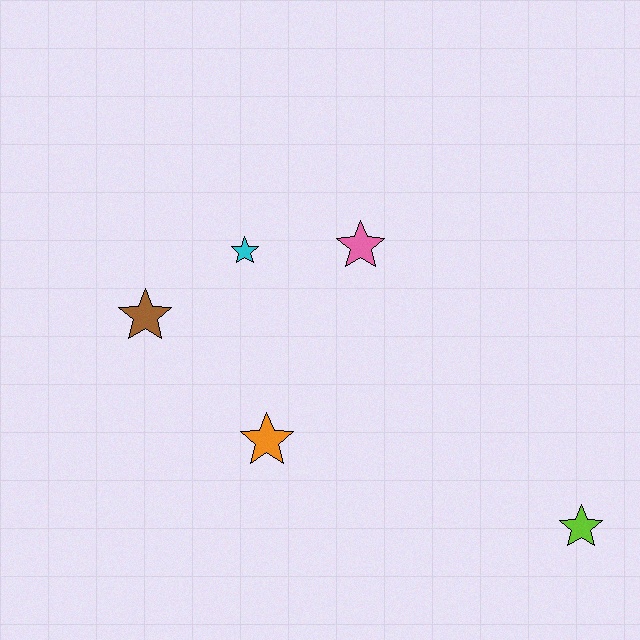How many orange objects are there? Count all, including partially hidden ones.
There is 1 orange object.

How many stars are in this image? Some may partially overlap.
There are 5 stars.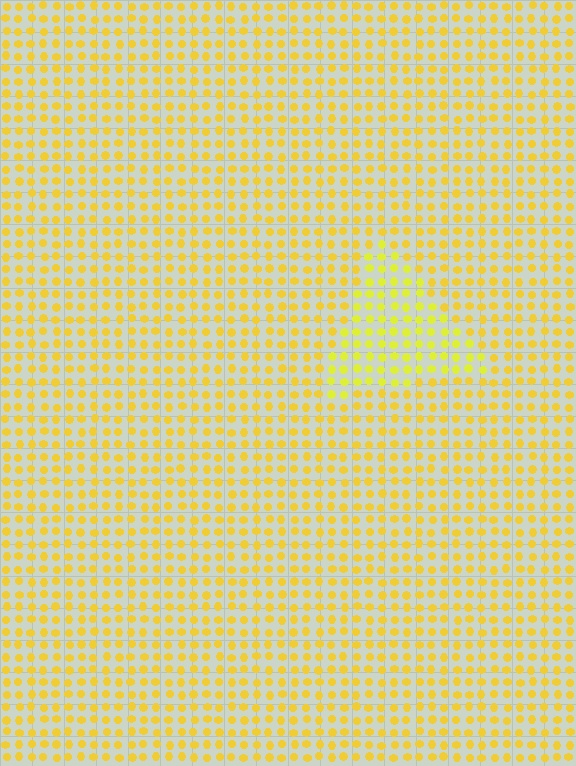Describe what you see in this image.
The image is filled with small yellow elements in a uniform arrangement. A triangle-shaped region is visible where the elements are tinted to a slightly different hue, forming a subtle color boundary.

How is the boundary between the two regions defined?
The boundary is defined purely by a slight shift in hue (about 17 degrees). Spacing, size, and orientation are identical on both sides.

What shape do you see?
I see a triangle.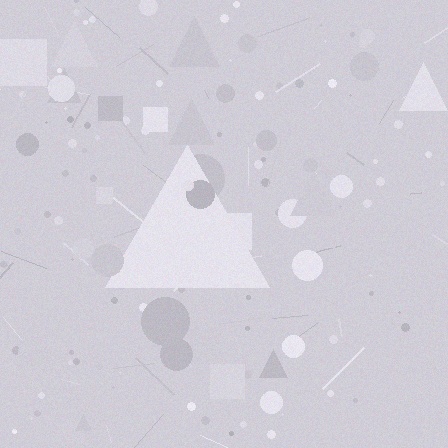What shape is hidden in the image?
A triangle is hidden in the image.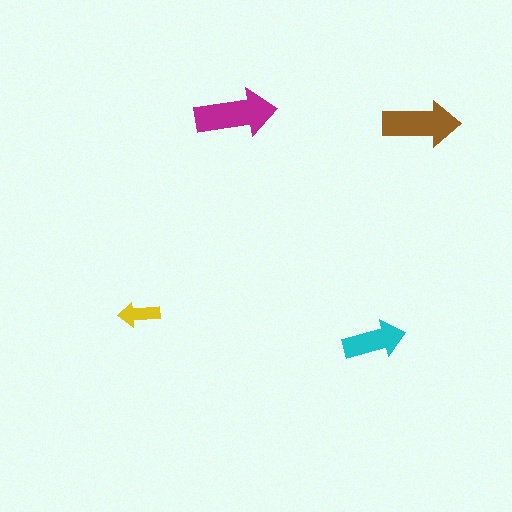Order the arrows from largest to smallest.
the magenta one, the brown one, the cyan one, the yellow one.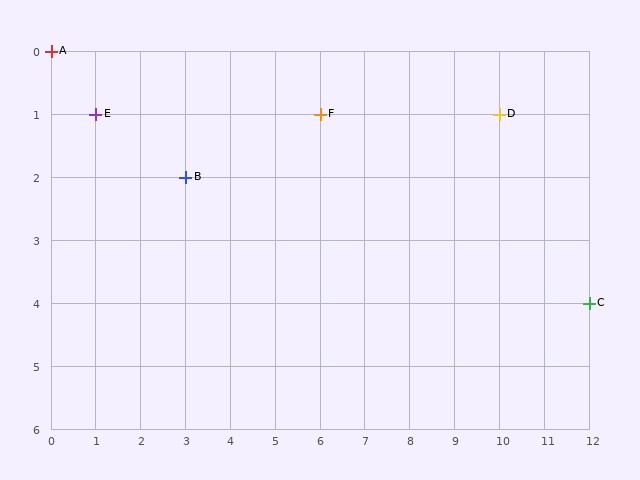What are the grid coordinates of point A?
Point A is at grid coordinates (0, 0).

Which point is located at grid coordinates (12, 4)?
Point C is at (12, 4).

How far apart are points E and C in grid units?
Points E and C are 11 columns and 3 rows apart (about 11.4 grid units diagonally).